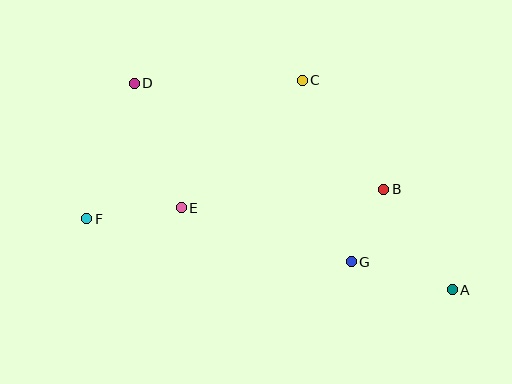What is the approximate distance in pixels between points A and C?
The distance between A and C is approximately 258 pixels.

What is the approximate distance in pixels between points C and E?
The distance between C and E is approximately 176 pixels.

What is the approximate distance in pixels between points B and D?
The distance between B and D is approximately 271 pixels.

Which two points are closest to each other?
Points B and G are closest to each other.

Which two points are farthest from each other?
Points A and D are farthest from each other.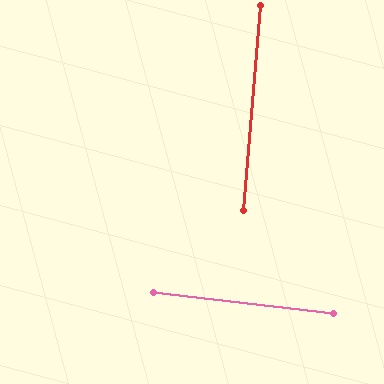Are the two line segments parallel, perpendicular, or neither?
Perpendicular — they meet at approximately 88°.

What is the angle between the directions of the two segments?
Approximately 88 degrees.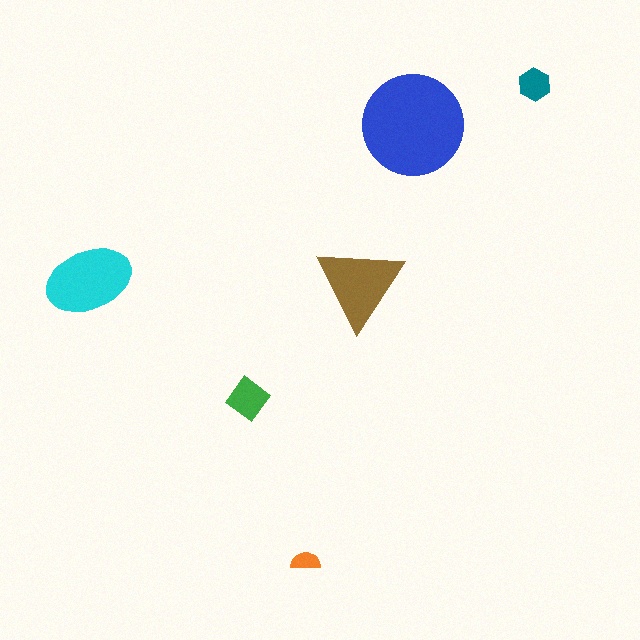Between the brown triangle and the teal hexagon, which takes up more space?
The brown triangle.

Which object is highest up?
The teal hexagon is topmost.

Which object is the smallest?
The orange semicircle.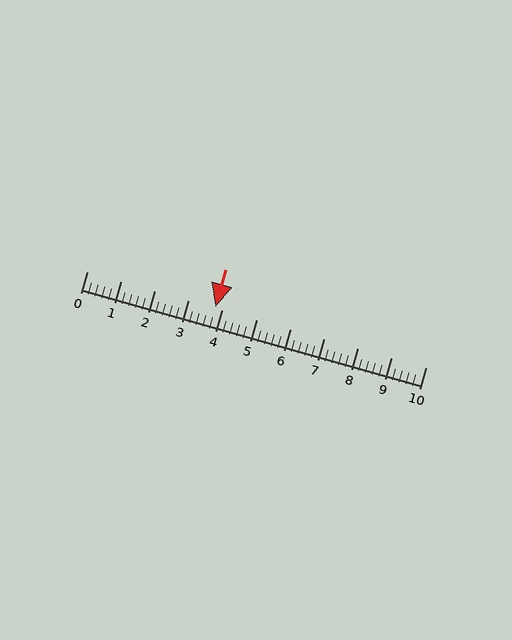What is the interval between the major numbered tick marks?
The major tick marks are spaced 1 units apart.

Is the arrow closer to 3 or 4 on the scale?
The arrow is closer to 4.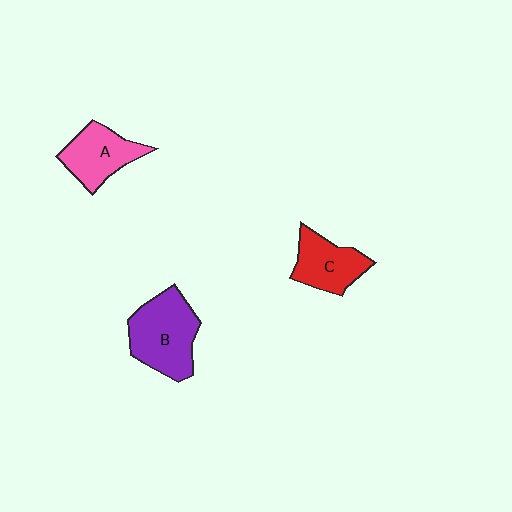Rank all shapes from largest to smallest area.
From largest to smallest: B (purple), A (pink), C (red).